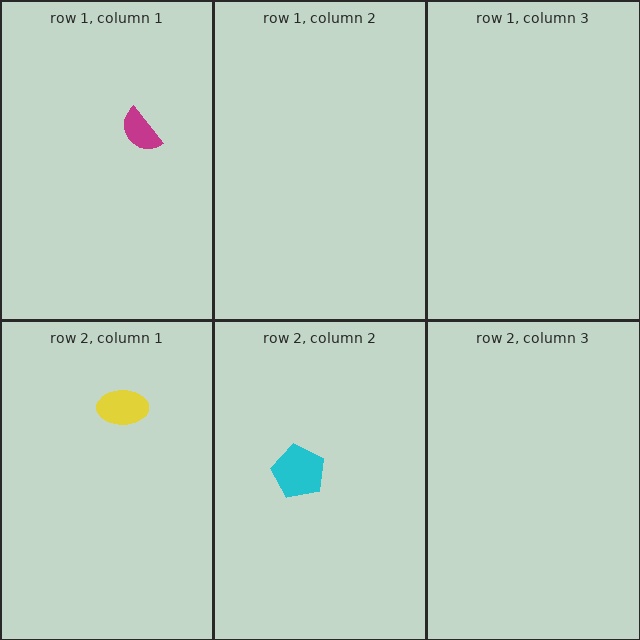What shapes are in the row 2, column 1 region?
The yellow ellipse.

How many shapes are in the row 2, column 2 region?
1.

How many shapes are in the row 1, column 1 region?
1.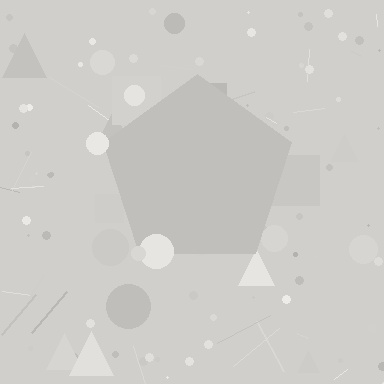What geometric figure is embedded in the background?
A pentagon is embedded in the background.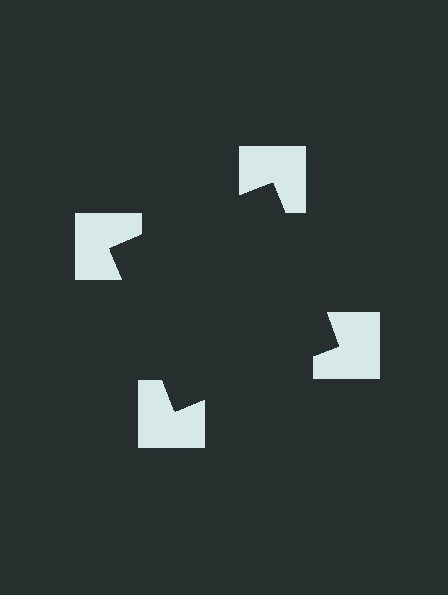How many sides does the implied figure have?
4 sides.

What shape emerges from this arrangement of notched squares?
An illusory square — its edges are inferred from the aligned wedge cuts in the notched squares, not physically drawn.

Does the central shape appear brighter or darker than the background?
It typically appears slightly darker than the background, even though no actual brightness change is drawn.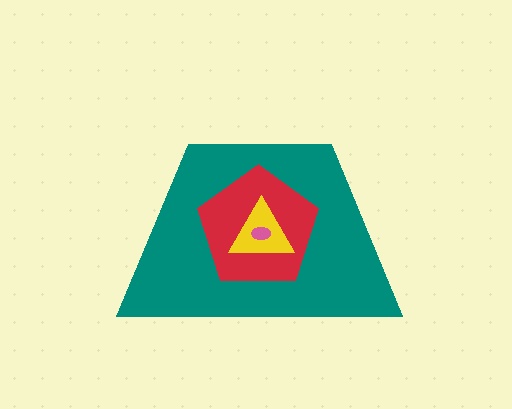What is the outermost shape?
The teal trapezoid.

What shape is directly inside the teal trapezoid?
The red pentagon.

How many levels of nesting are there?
4.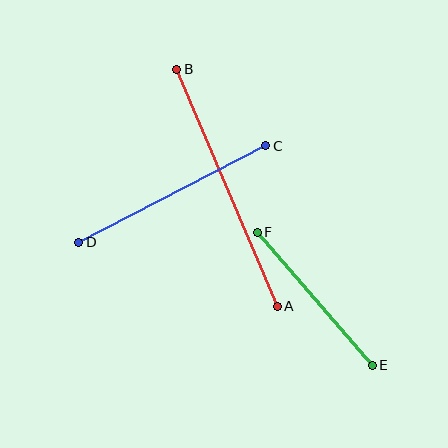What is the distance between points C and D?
The distance is approximately 210 pixels.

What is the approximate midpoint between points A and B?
The midpoint is at approximately (227, 188) pixels.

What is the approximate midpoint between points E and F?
The midpoint is at approximately (315, 299) pixels.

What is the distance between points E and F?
The distance is approximately 176 pixels.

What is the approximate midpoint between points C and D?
The midpoint is at approximately (172, 194) pixels.